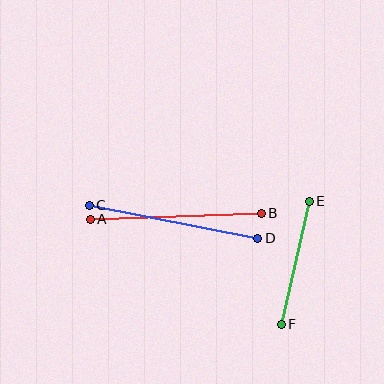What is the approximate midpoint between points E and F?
The midpoint is at approximately (295, 263) pixels.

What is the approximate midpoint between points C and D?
The midpoint is at approximately (173, 222) pixels.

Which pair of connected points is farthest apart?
Points C and D are farthest apart.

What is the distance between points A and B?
The distance is approximately 171 pixels.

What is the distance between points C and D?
The distance is approximately 172 pixels.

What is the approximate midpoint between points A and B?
The midpoint is at approximately (176, 216) pixels.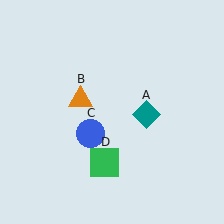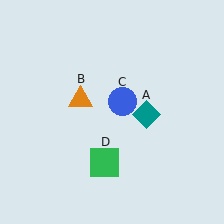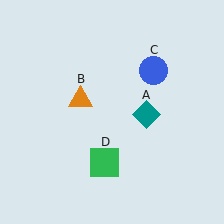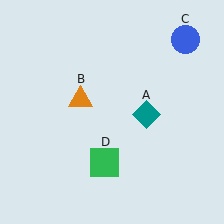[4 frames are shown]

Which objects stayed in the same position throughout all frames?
Teal diamond (object A) and orange triangle (object B) and green square (object D) remained stationary.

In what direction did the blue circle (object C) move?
The blue circle (object C) moved up and to the right.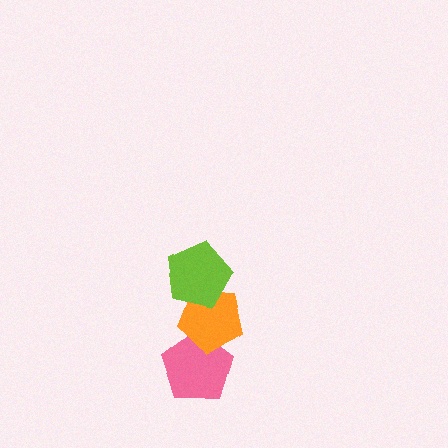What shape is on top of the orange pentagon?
The lime pentagon is on top of the orange pentagon.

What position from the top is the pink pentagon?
The pink pentagon is 3rd from the top.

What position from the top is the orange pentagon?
The orange pentagon is 2nd from the top.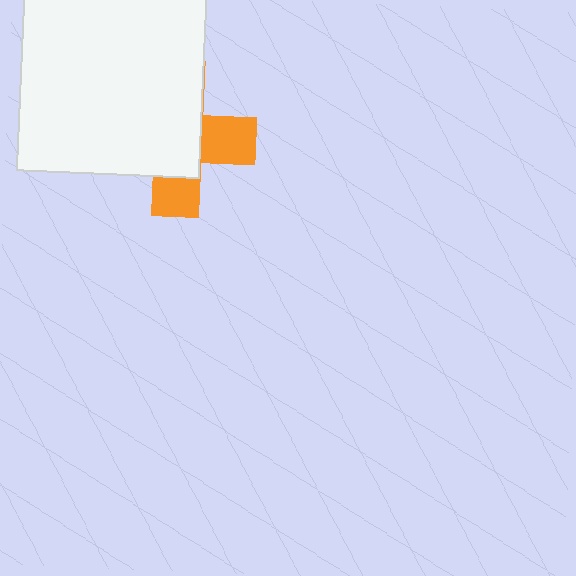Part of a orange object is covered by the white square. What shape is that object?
It is a cross.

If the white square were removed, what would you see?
You would see the complete orange cross.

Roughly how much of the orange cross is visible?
A small part of it is visible (roughly 35%).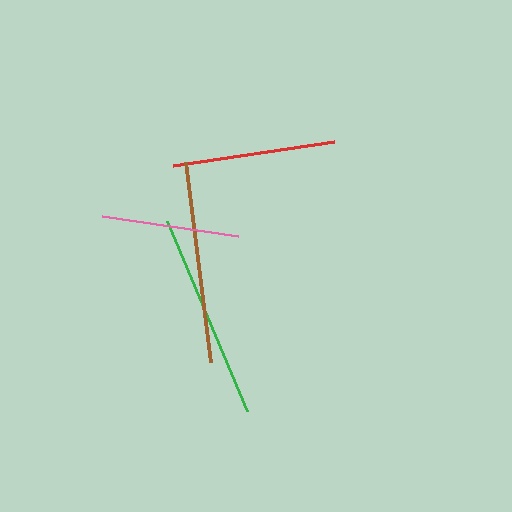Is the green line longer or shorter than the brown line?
The green line is longer than the brown line.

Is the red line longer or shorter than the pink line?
The red line is longer than the pink line.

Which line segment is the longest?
The green line is the longest at approximately 206 pixels.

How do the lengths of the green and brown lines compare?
The green and brown lines are approximately the same length.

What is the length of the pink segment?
The pink segment is approximately 138 pixels long.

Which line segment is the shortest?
The pink line is the shortest at approximately 138 pixels.